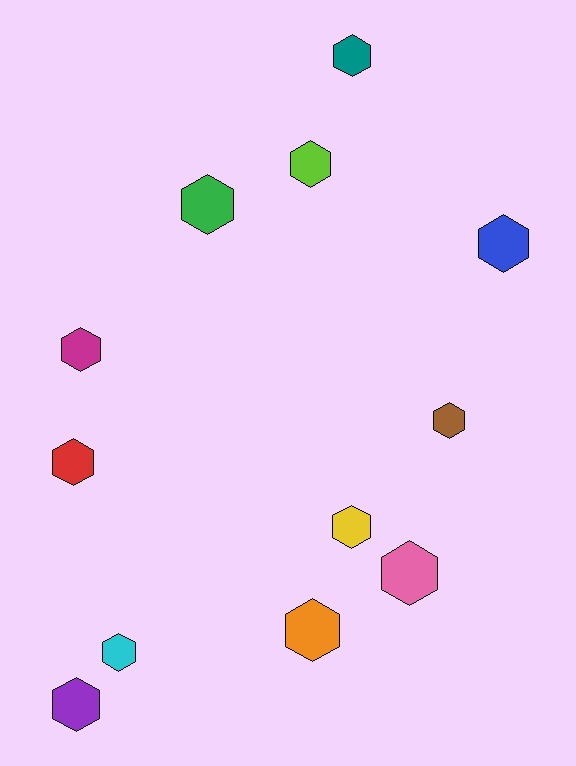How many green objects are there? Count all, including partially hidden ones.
There is 1 green object.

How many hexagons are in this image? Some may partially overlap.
There are 12 hexagons.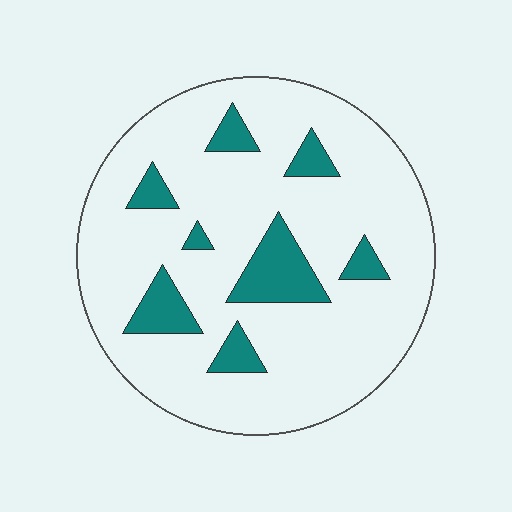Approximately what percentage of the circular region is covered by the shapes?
Approximately 15%.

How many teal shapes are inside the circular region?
8.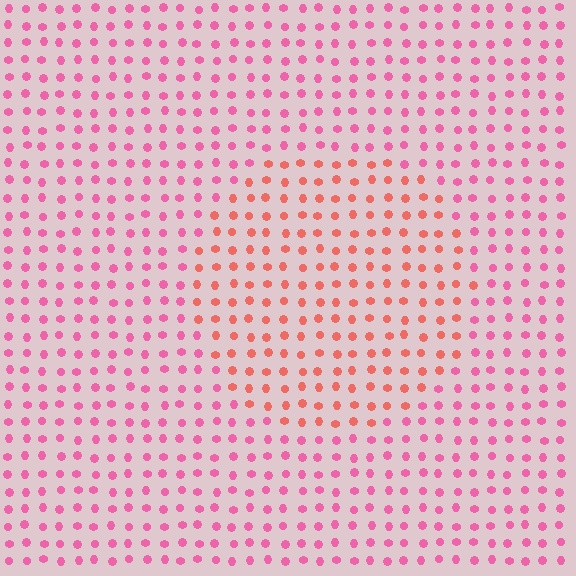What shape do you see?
I see a circle.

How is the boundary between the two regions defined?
The boundary is defined purely by a slight shift in hue (about 34 degrees). Spacing, size, and orientation are identical on both sides.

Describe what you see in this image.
The image is filled with small pink elements in a uniform arrangement. A circle-shaped region is visible where the elements are tinted to a slightly different hue, forming a subtle color boundary.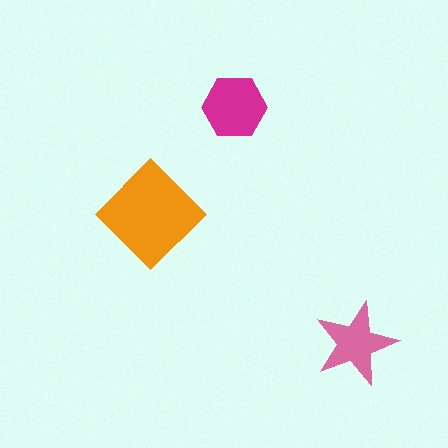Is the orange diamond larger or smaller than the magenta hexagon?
Larger.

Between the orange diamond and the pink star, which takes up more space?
The orange diamond.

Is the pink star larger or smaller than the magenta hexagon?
Smaller.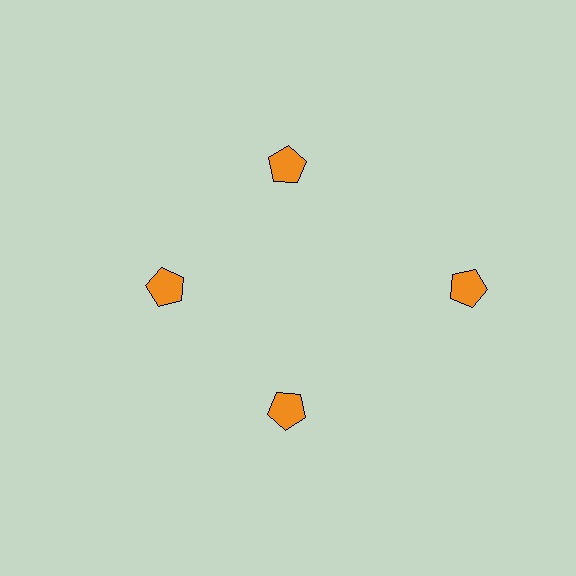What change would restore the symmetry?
The symmetry would be restored by moving it inward, back onto the ring so that all 4 pentagons sit at equal angles and equal distance from the center.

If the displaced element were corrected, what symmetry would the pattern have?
It would have 4-fold rotational symmetry — the pattern would map onto itself every 90 degrees.